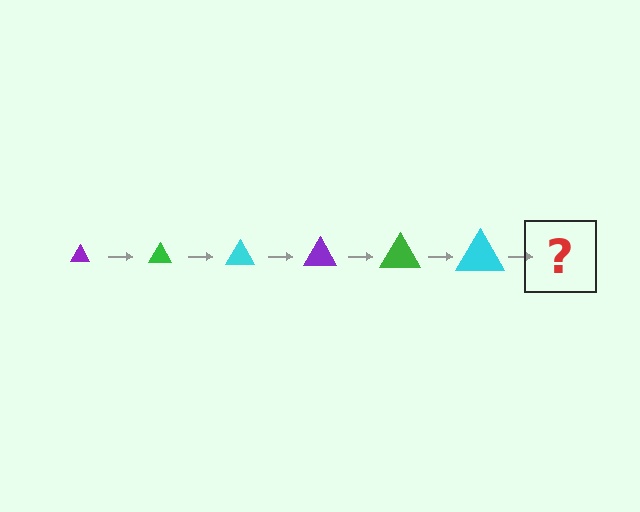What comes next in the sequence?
The next element should be a purple triangle, larger than the previous one.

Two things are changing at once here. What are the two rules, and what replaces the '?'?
The two rules are that the triangle grows larger each step and the color cycles through purple, green, and cyan. The '?' should be a purple triangle, larger than the previous one.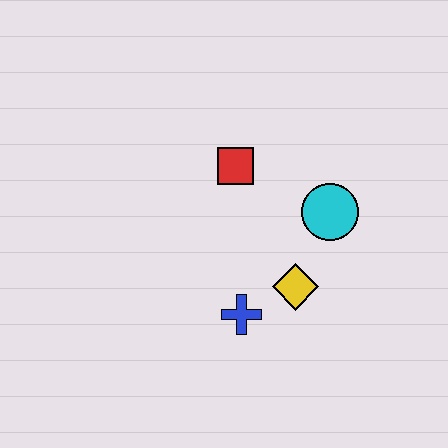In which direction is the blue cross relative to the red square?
The blue cross is below the red square.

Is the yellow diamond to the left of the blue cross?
No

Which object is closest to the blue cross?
The yellow diamond is closest to the blue cross.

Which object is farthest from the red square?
The blue cross is farthest from the red square.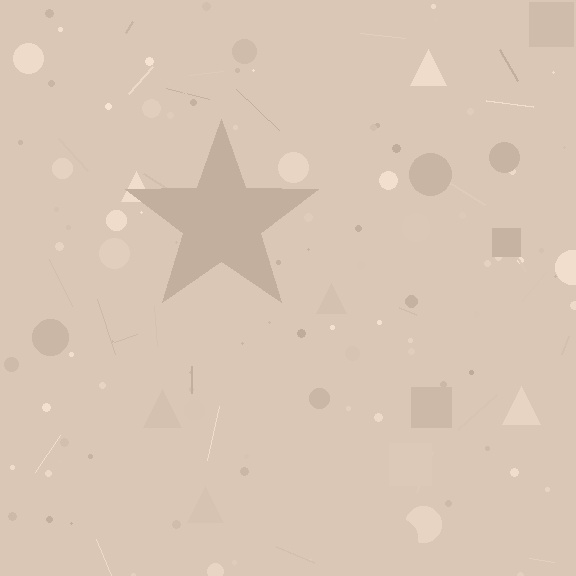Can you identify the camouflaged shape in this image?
The camouflaged shape is a star.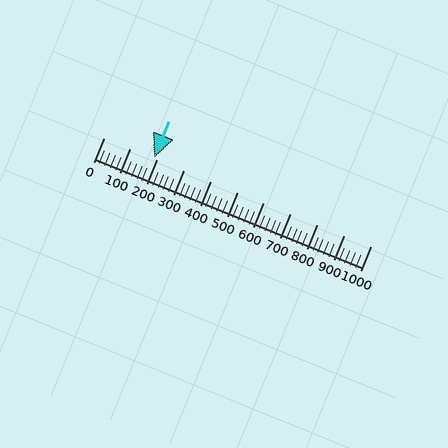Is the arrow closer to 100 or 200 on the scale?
The arrow is closer to 200.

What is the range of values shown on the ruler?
The ruler shows values from 0 to 1000.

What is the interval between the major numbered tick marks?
The major tick marks are spaced 100 units apart.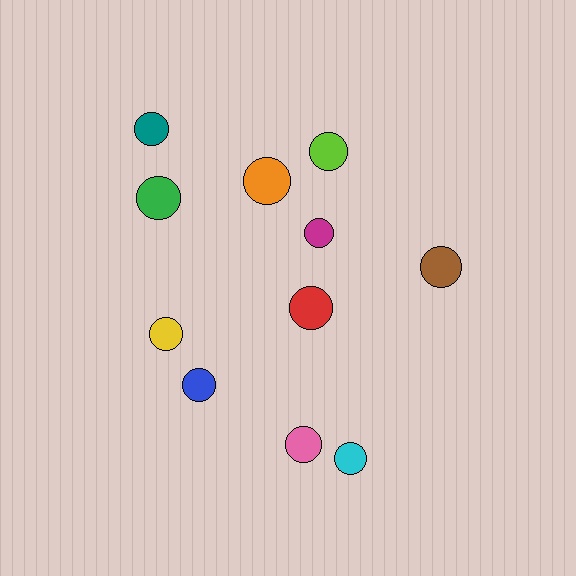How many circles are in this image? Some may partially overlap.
There are 11 circles.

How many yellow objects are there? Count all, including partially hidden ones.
There is 1 yellow object.